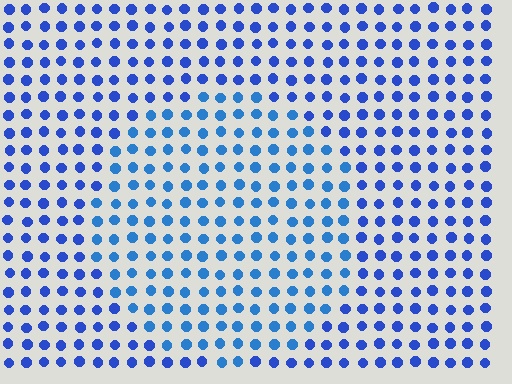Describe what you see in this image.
The image is filled with small blue elements in a uniform arrangement. A circle-shaped region is visible where the elements are tinted to a slightly different hue, forming a subtle color boundary.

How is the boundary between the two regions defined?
The boundary is defined purely by a slight shift in hue (about 20 degrees). Spacing, size, and orientation are identical on both sides.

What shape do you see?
I see a circle.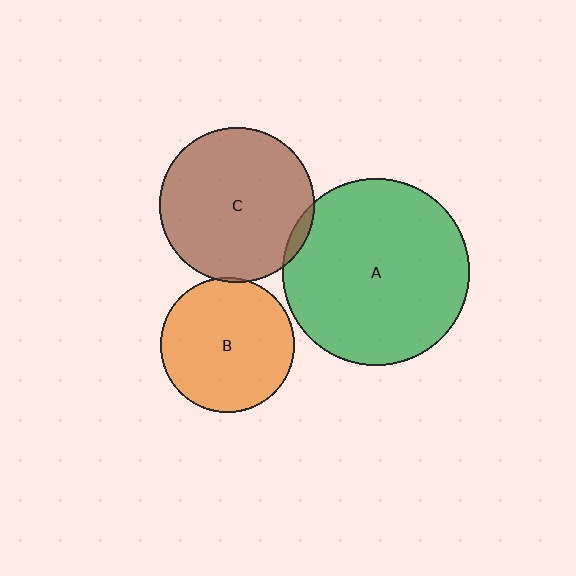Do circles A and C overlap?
Yes.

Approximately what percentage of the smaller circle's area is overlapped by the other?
Approximately 5%.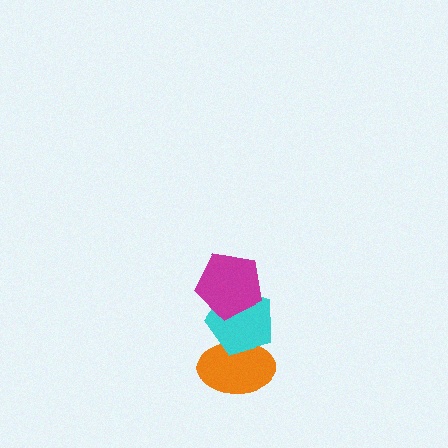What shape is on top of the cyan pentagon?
The magenta pentagon is on top of the cyan pentagon.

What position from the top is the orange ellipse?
The orange ellipse is 3rd from the top.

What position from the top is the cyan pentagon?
The cyan pentagon is 2nd from the top.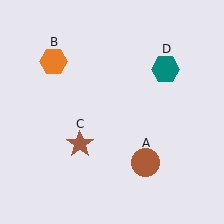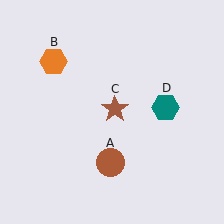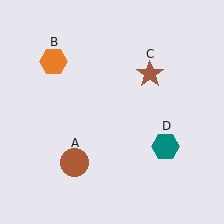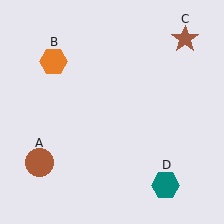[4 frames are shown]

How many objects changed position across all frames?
3 objects changed position: brown circle (object A), brown star (object C), teal hexagon (object D).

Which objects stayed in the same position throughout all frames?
Orange hexagon (object B) remained stationary.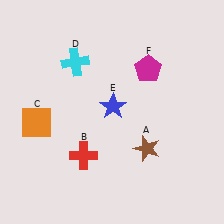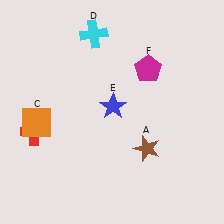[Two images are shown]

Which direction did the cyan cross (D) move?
The cyan cross (D) moved up.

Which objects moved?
The objects that moved are: the red cross (B), the cyan cross (D).